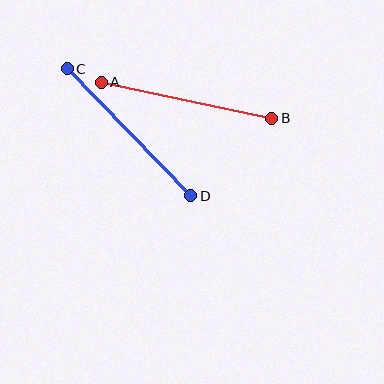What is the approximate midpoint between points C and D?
The midpoint is at approximately (129, 132) pixels.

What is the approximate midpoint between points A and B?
The midpoint is at approximately (186, 100) pixels.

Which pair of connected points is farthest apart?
Points C and D are farthest apart.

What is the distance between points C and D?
The distance is approximately 177 pixels.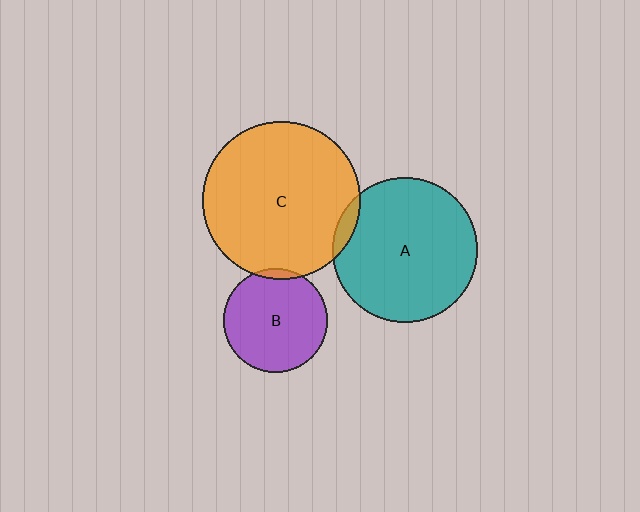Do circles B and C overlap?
Yes.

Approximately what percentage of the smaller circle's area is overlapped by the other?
Approximately 5%.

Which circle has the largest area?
Circle C (orange).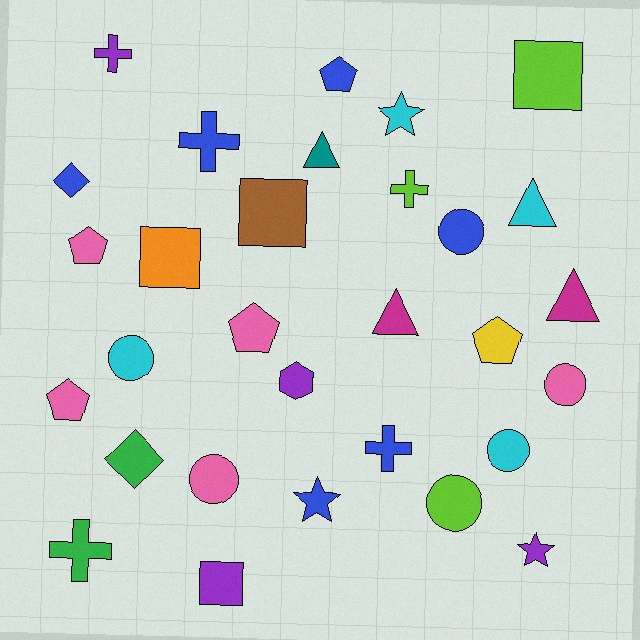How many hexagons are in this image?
There is 1 hexagon.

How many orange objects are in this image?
There is 1 orange object.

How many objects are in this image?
There are 30 objects.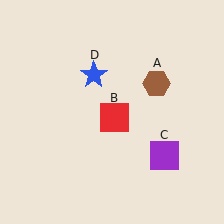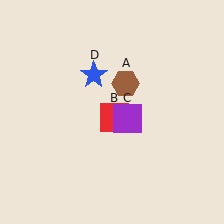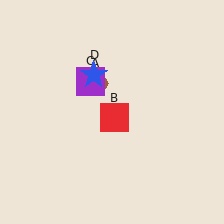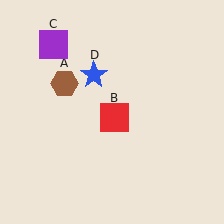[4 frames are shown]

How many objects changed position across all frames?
2 objects changed position: brown hexagon (object A), purple square (object C).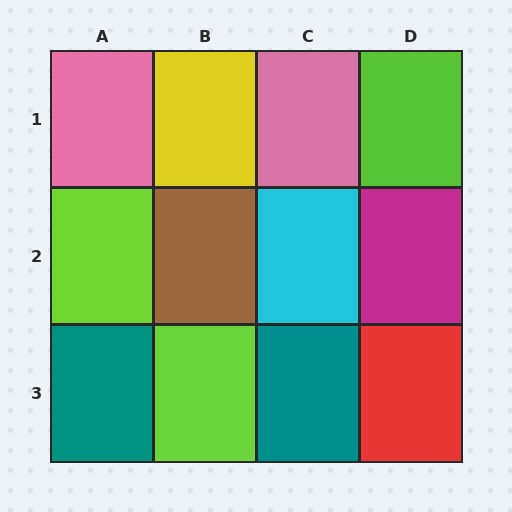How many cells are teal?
2 cells are teal.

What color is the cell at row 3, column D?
Red.